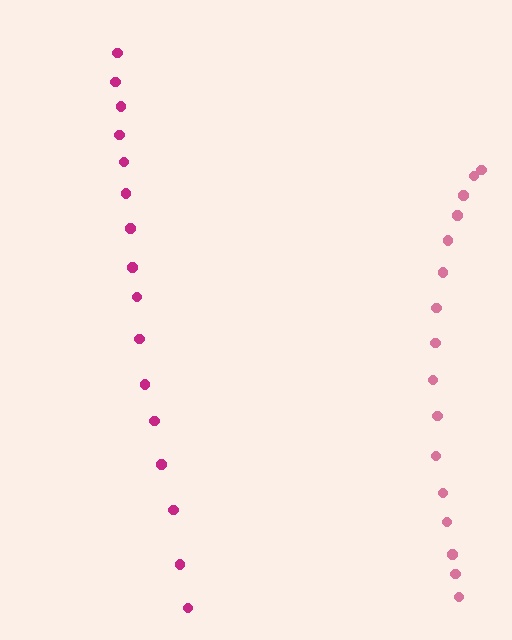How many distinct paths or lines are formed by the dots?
There are 2 distinct paths.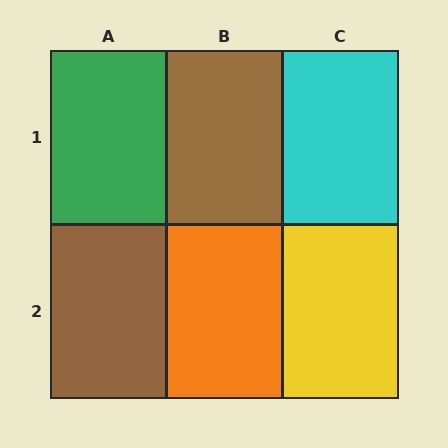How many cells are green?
1 cell is green.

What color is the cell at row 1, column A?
Green.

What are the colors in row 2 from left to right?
Brown, orange, yellow.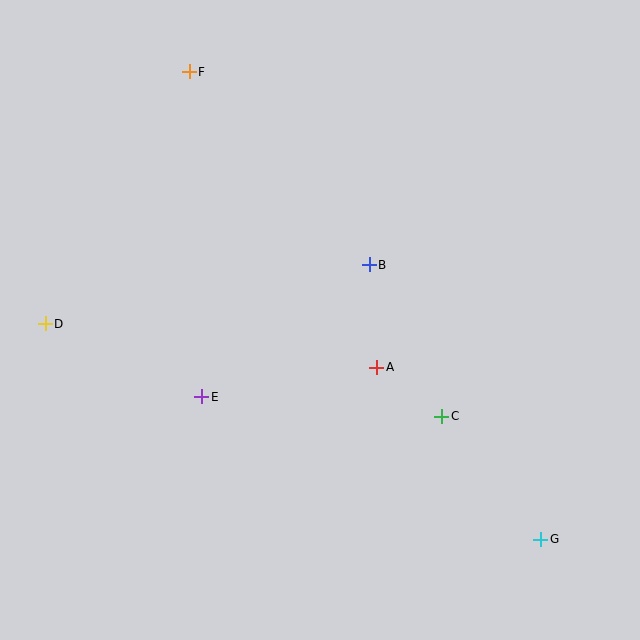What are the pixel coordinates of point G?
Point G is at (541, 539).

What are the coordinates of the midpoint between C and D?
The midpoint between C and D is at (243, 370).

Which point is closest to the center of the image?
Point B at (369, 265) is closest to the center.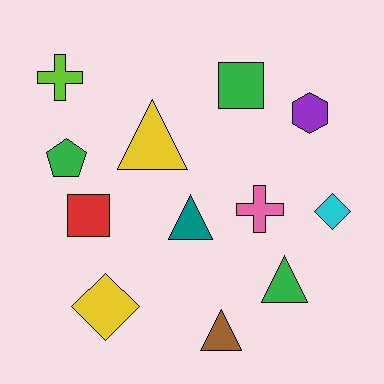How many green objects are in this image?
There are 3 green objects.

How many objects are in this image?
There are 12 objects.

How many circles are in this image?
There are no circles.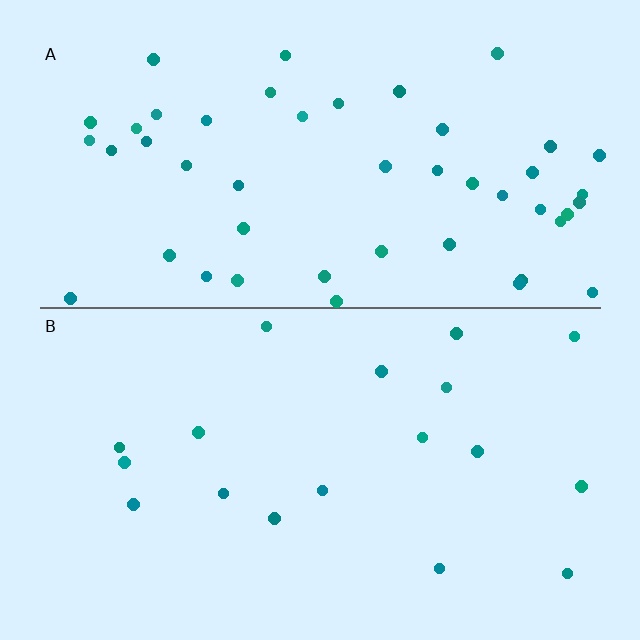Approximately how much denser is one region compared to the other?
Approximately 2.6× — region A over region B.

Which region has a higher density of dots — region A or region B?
A (the top).